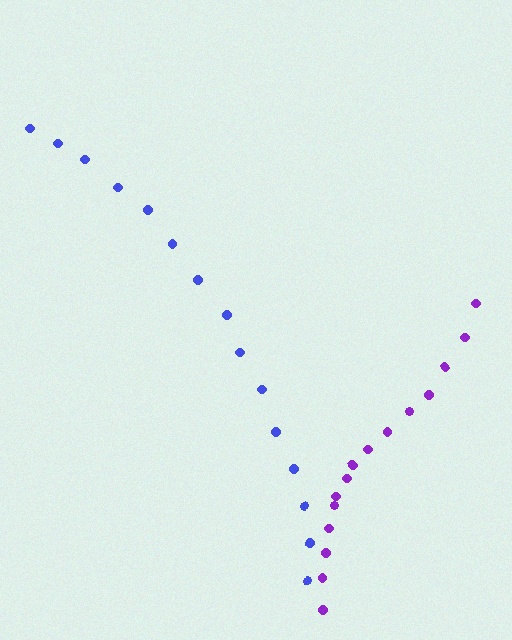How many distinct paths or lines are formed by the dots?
There are 2 distinct paths.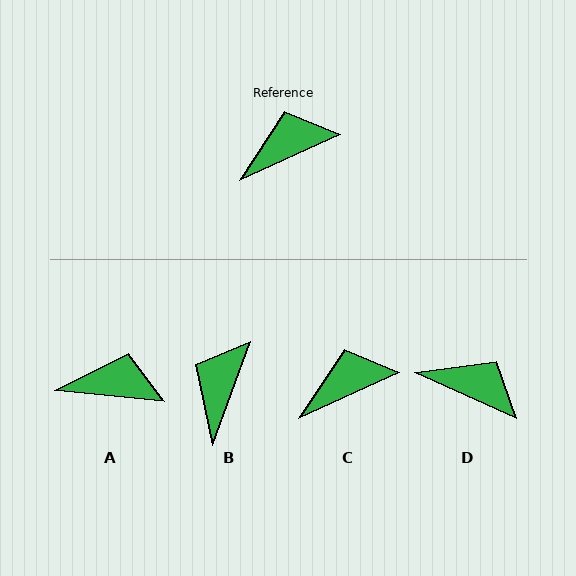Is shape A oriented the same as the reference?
No, it is off by about 30 degrees.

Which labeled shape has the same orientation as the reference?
C.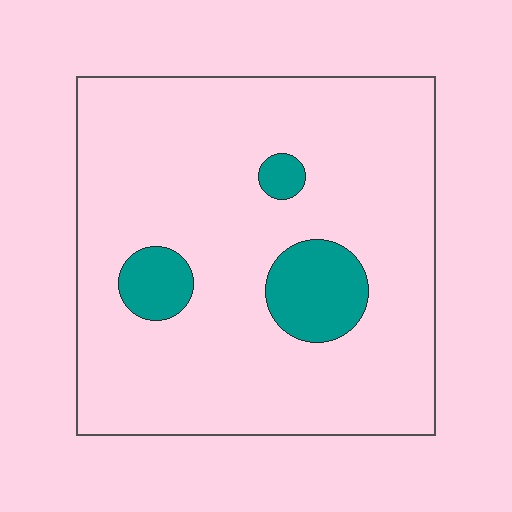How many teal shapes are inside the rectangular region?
3.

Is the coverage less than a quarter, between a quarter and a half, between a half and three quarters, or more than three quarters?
Less than a quarter.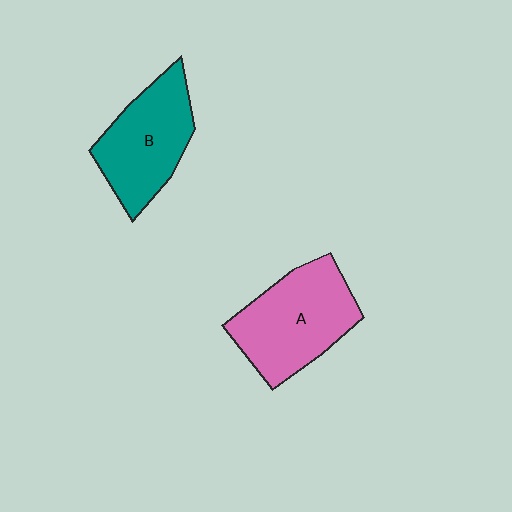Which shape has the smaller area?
Shape B (teal).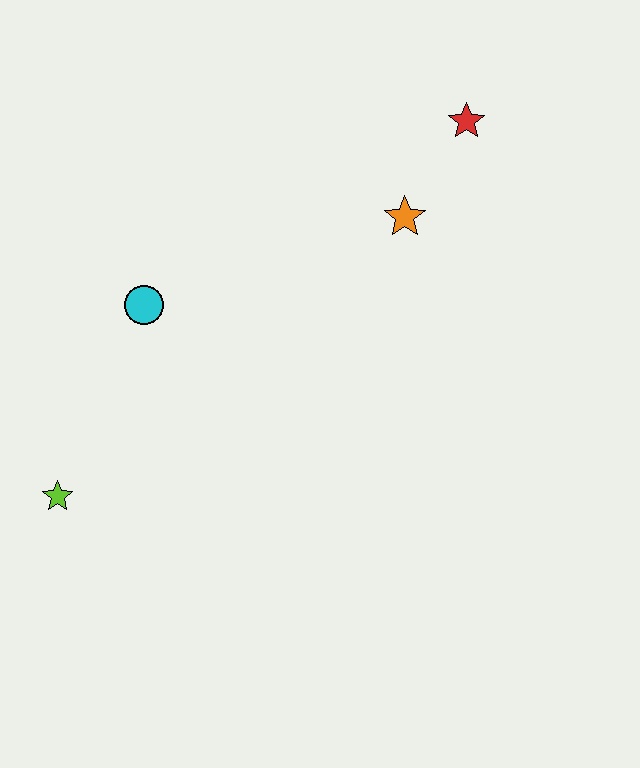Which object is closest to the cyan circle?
The lime star is closest to the cyan circle.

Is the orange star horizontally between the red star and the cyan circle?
Yes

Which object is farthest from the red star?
The lime star is farthest from the red star.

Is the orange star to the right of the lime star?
Yes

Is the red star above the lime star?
Yes